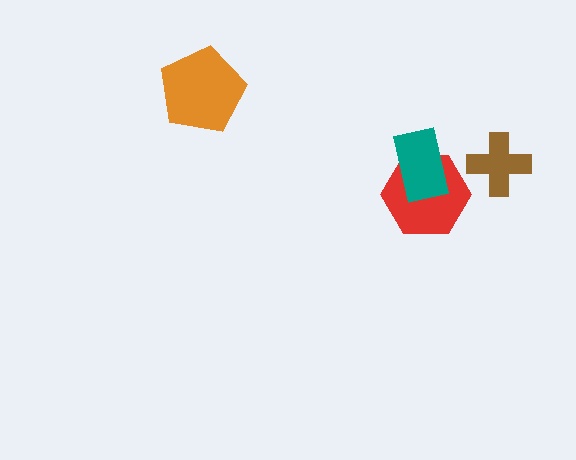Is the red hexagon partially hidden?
Yes, it is partially covered by another shape.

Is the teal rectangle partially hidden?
No, no other shape covers it.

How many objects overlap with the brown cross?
0 objects overlap with the brown cross.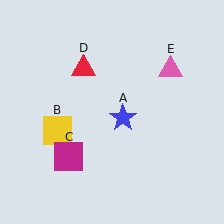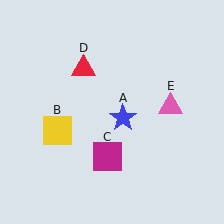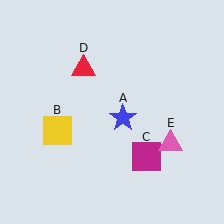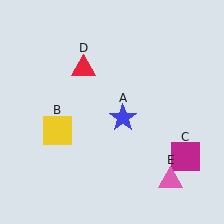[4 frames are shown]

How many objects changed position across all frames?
2 objects changed position: magenta square (object C), pink triangle (object E).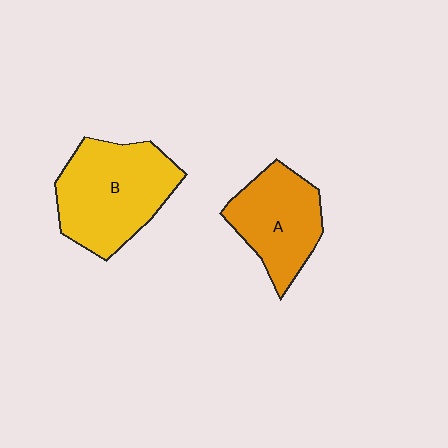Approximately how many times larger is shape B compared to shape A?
Approximately 1.3 times.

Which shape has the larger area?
Shape B (yellow).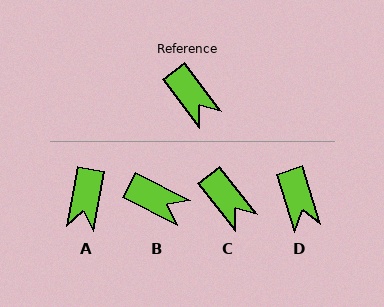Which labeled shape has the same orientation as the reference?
C.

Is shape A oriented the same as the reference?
No, it is off by about 49 degrees.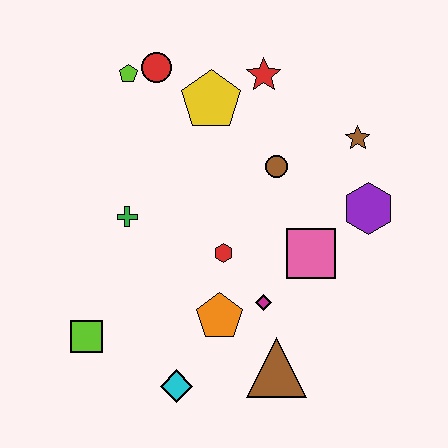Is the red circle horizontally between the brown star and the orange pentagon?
No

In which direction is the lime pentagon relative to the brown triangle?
The lime pentagon is above the brown triangle.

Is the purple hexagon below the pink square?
No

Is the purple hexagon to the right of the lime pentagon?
Yes